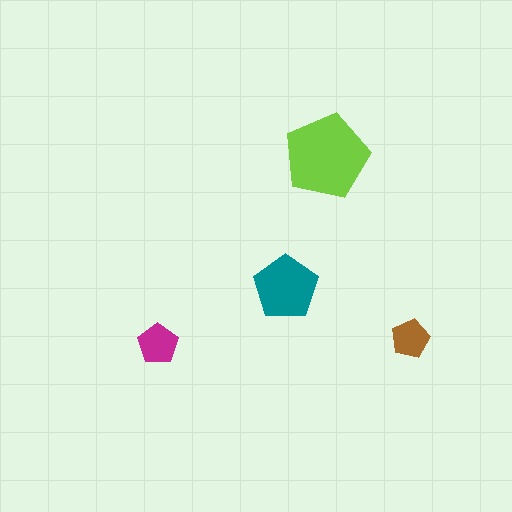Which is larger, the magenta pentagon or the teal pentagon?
The teal one.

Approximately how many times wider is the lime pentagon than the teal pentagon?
About 1.5 times wider.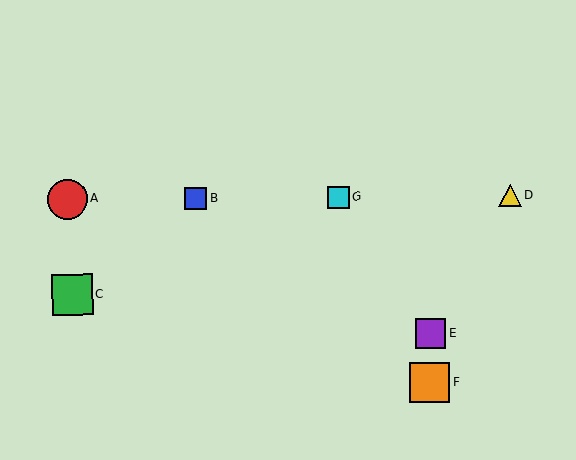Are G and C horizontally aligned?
No, G is at y≈197 and C is at y≈295.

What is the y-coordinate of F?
Object F is at y≈382.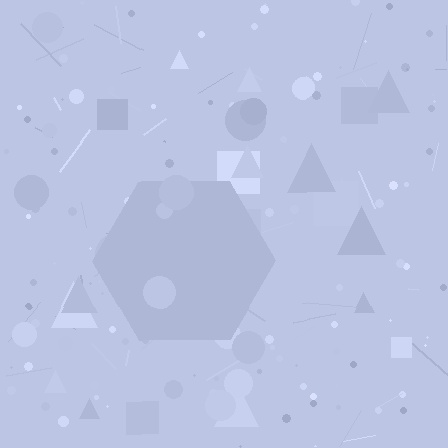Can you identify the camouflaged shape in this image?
The camouflaged shape is a hexagon.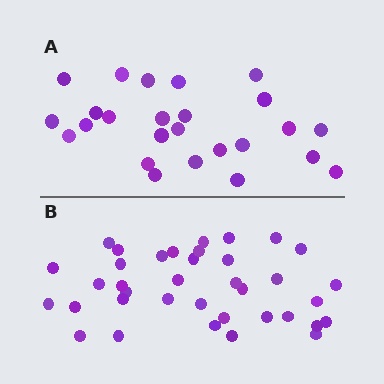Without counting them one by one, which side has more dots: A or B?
Region B (the bottom region) has more dots.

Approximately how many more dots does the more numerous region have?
Region B has roughly 12 or so more dots than region A.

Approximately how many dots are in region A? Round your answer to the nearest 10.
About 20 dots. (The exact count is 25, which rounds to 20.)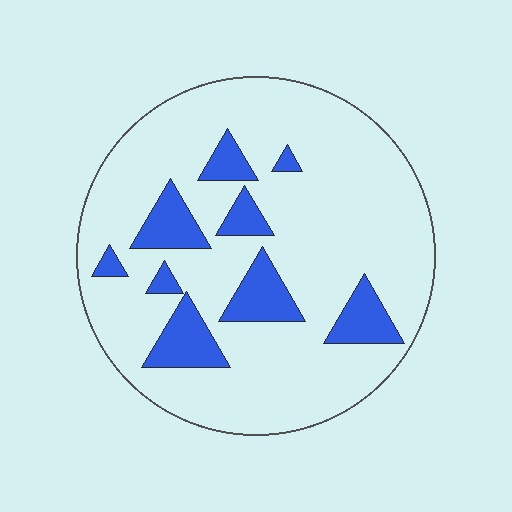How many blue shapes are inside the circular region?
9.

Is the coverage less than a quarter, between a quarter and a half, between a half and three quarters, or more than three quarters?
Less than a quarter.